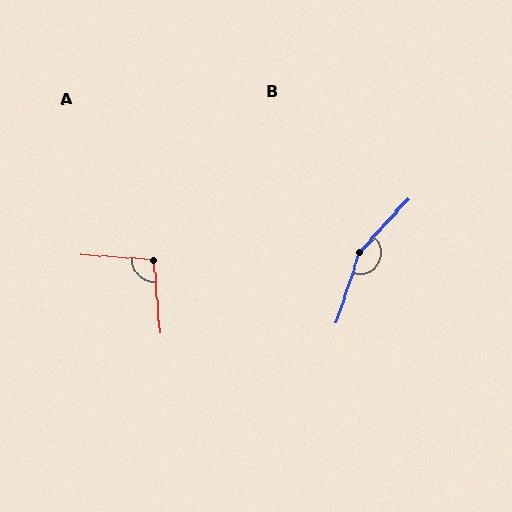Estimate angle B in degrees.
Approximately 155 degrees.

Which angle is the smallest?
A, at approximately 98 degrees.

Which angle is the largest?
B, at approximately 155 degrees.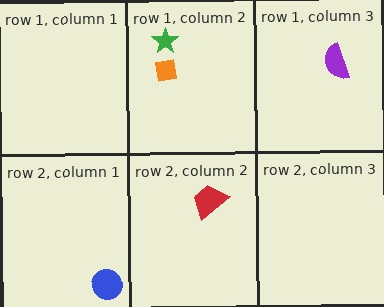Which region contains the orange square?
The row 1, column 2 region.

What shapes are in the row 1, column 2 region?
The orange square, the green star.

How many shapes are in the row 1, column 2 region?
2.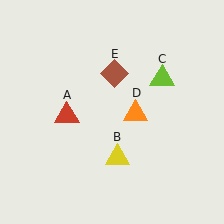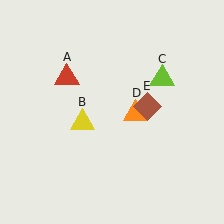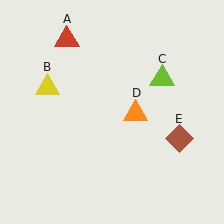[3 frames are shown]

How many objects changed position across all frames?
3 objects changed position: red triangle (object A), yellow triangle (object B), brown diamond (object E).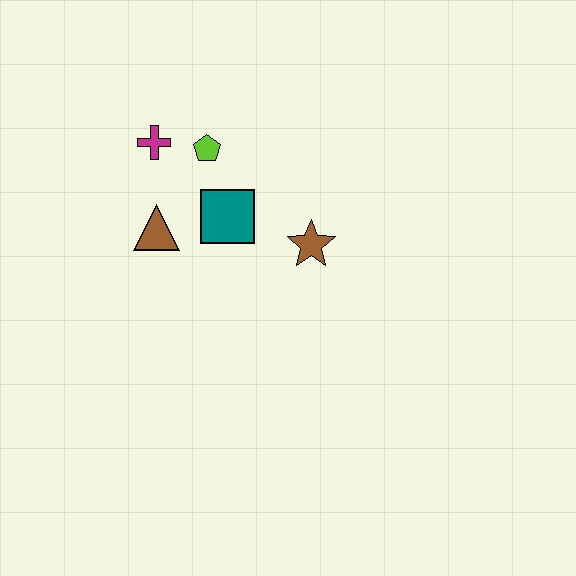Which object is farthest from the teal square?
The magenta cross is farthest from the teal square.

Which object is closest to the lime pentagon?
The magenta cross is closest to the lime pentagon.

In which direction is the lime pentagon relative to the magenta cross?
The lime pentagon is to the right of the magenta cross.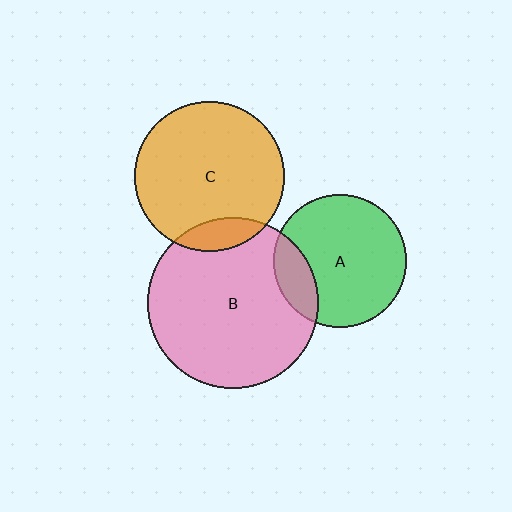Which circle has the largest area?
Circle B (pink).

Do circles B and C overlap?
Yes.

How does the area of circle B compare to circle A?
Approximately 1.6 times.